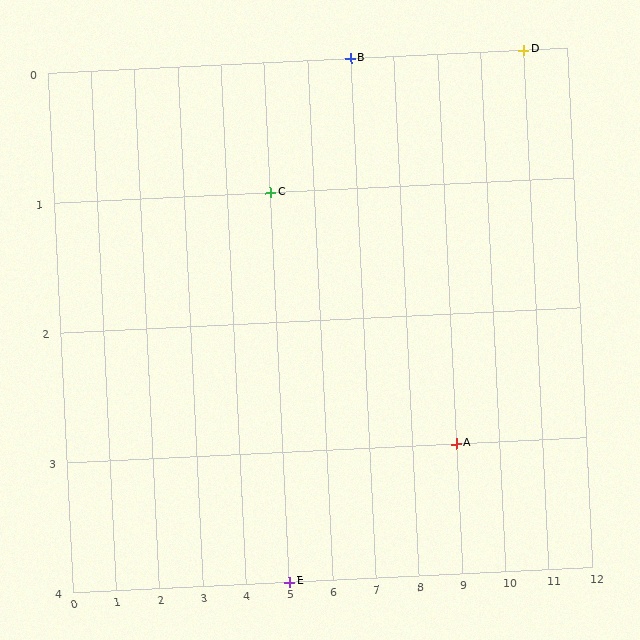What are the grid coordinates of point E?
Point E is at grid coordinates (5, 4).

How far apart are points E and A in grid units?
Points E and A are 4 columns and 1 row apart (about 4.1 grid units diagonally).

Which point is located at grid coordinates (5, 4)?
Point E is at (5, 4).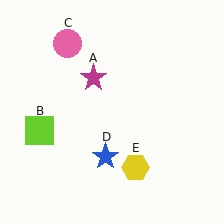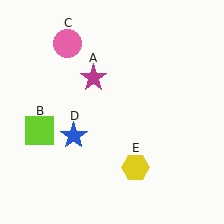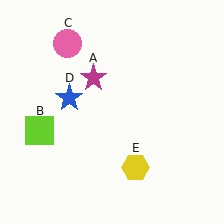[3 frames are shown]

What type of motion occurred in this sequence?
The blue star (object D) rotated clockwise around the center of the scene.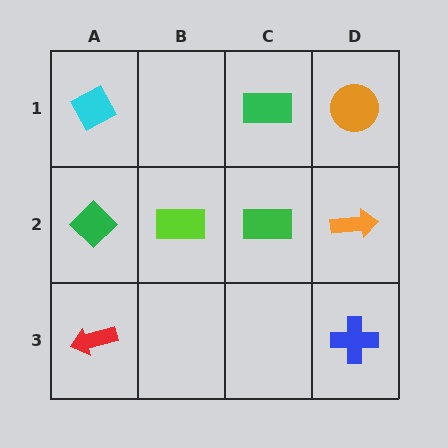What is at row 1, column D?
An orange circle.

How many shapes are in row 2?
4 shapes.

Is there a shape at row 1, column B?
No, that cell is empty.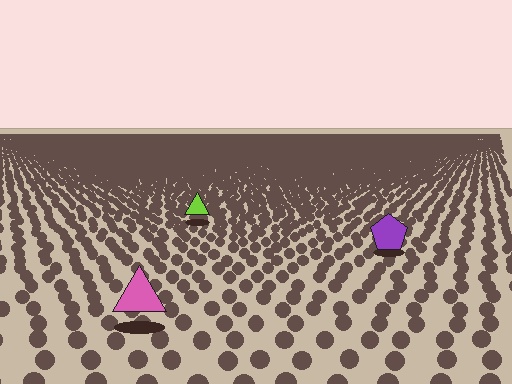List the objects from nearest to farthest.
From nearest to farthest: the pink triangle, the purple pentagon, the lime triangle.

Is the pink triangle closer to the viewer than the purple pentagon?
Yes. The pink triangle is closer — you can tell from the texture gradient: the ground texture is coarser near it.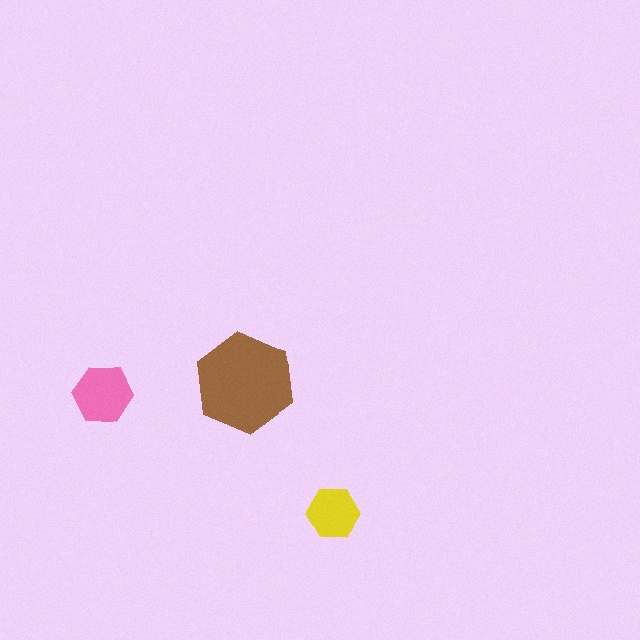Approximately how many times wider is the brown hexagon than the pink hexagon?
About 1.5 times wider.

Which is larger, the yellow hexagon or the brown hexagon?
The brown one.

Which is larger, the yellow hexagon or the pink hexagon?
The pink one.